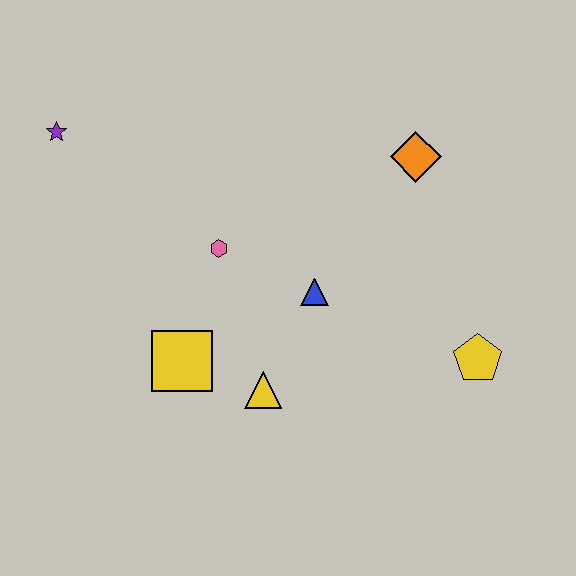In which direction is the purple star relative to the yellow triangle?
The purple star is above the yellow triangle.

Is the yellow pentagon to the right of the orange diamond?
Yes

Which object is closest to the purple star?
The pink hexagon is closest to the purple star.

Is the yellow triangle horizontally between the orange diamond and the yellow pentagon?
No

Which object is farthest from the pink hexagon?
The yellow pentagon is farthest from the pink hexagon.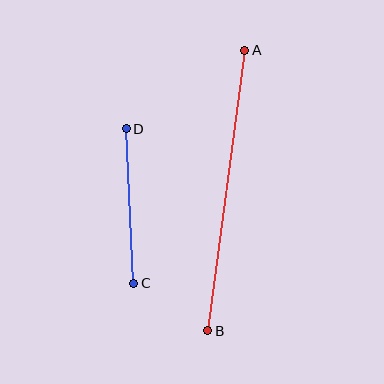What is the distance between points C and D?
The distance is approximately 155 pixels.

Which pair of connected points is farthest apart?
Points A and B are farthest apart.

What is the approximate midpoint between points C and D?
The midpoint is at approximately (130, 206) pixels.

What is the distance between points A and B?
The distance is approximately 283 pixels.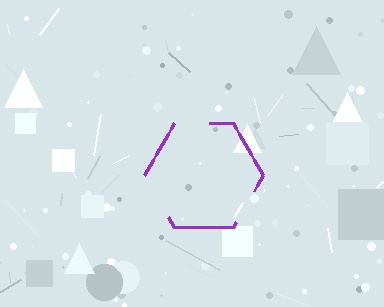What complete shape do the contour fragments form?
The contour fragments form a hexagon.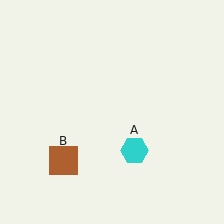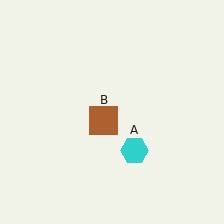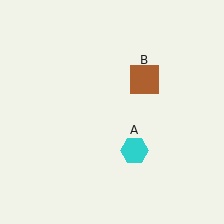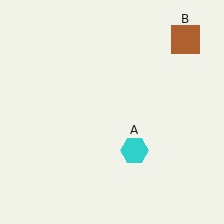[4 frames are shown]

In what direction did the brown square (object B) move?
The brown square (object B) moved up and to the right.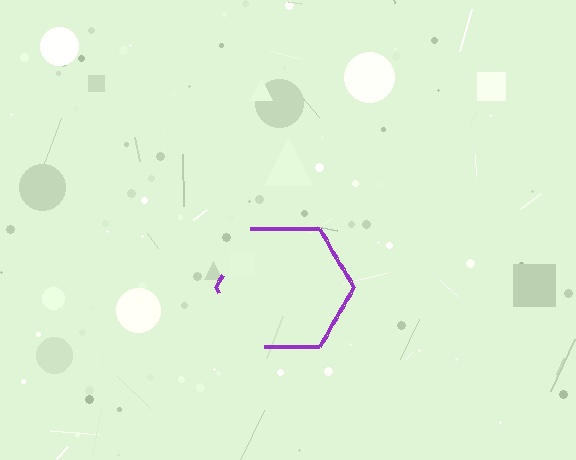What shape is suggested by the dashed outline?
The dashed outline suggests a hexagon.